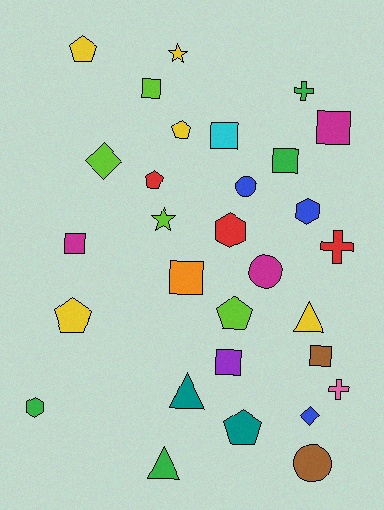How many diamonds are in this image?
There are 2 diamonds.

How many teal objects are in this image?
There are 2 teal objects.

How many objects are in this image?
There are 30 objects.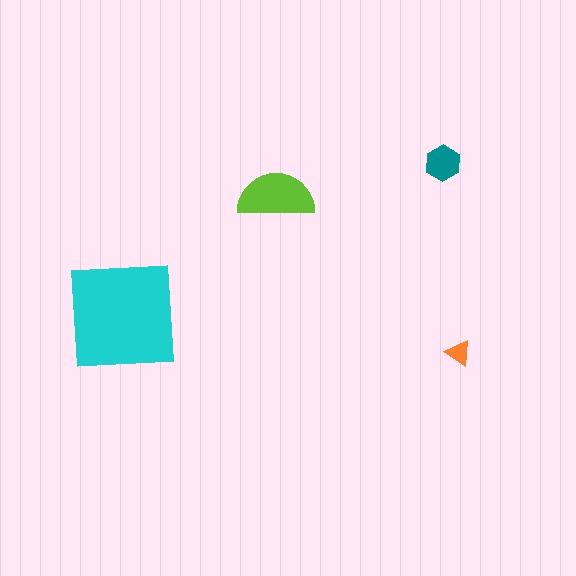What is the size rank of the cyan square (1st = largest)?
1st.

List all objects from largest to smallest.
The cyan square, the lime semicircle, the teal hexagon, the orange triangle.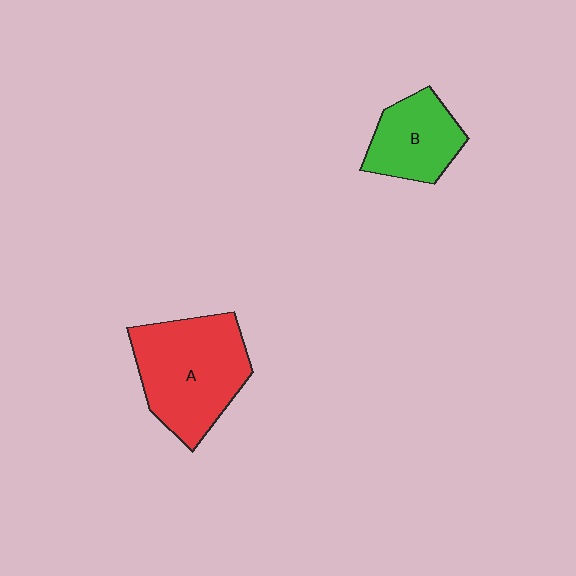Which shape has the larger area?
Shape A (red).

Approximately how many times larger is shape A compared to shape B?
Approximately 1.7 times.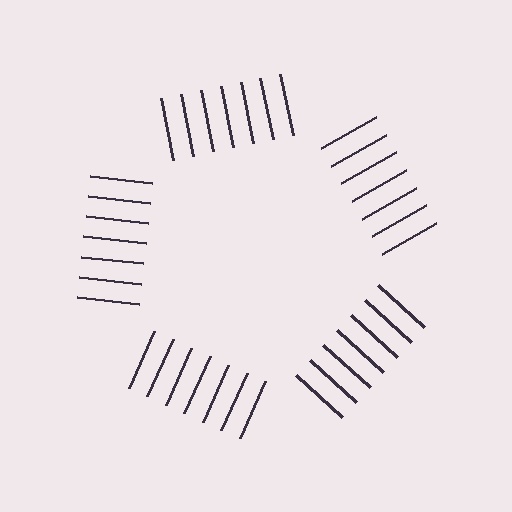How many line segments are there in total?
35 — 7 along each of the 5 edges.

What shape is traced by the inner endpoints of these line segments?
An illusory pentagon — the line segments terminate on its edges but no continuous stroke is drawn.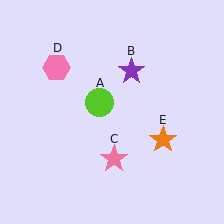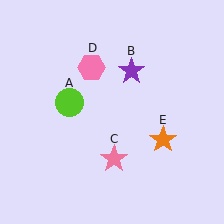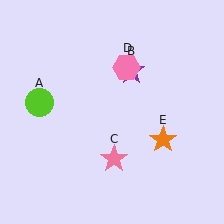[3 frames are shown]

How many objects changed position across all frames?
2 objects changed position: lime circle (object A), pink hexagon (object D).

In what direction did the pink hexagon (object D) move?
The pink hexagon (object D) moved right.